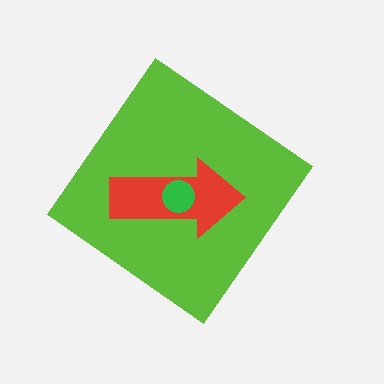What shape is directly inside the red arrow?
The green circle.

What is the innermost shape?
The green circle.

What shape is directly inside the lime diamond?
The red arrow.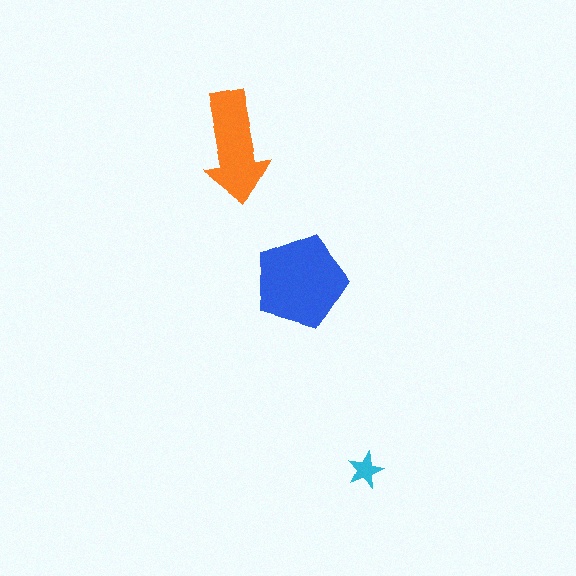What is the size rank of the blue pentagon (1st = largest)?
1st.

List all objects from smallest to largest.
The cyan star, the orange arrow, the blue pentagon.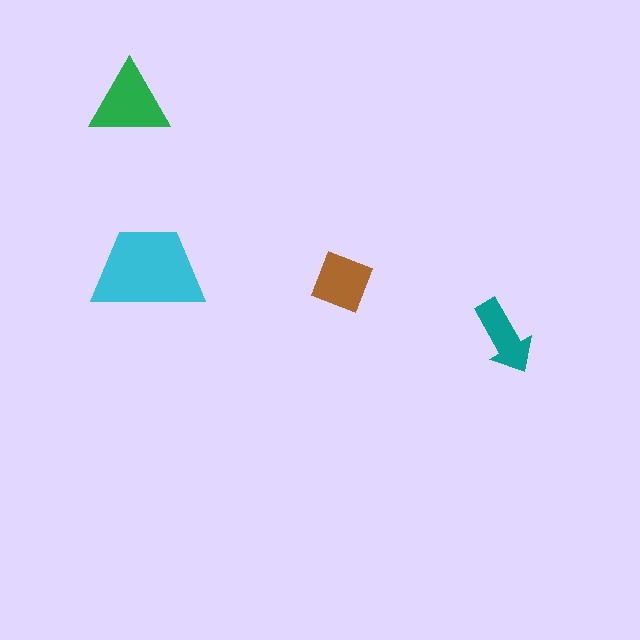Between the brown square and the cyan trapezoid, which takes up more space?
The cyan trapezoid.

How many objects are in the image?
There are 4 objects in the image.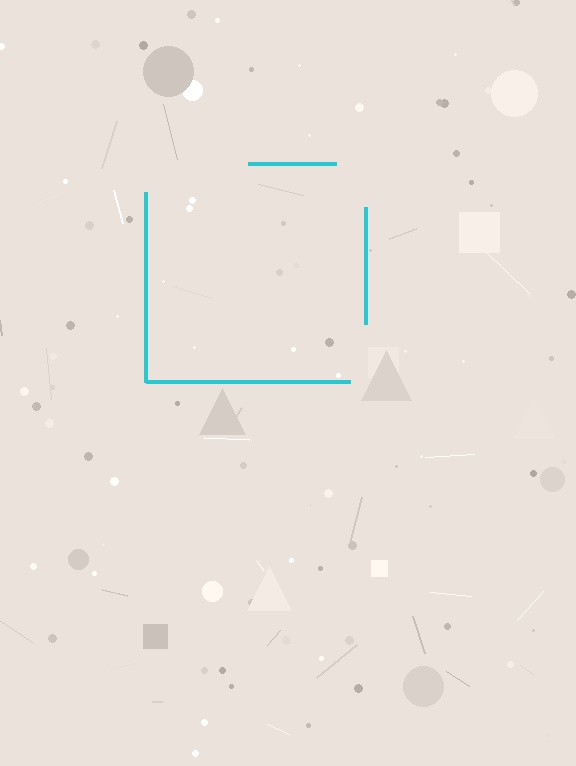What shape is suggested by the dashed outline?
The dashed outline suggests a square.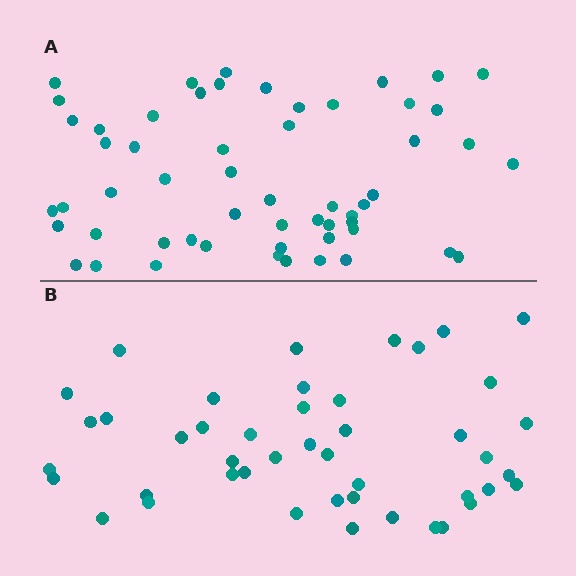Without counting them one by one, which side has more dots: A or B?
Region A (the top region) has more dots.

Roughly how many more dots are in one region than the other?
Region A has roughly 12 or so more dots than region B.